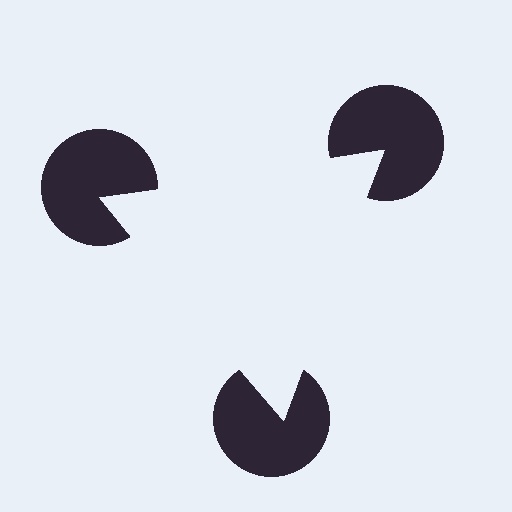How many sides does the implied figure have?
3 sides.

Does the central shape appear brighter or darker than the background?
It typically appears slightly brighter than the background, even though no actual brightness change is drawn.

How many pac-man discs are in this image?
There are 3 — one at each vertex of the illusory triangle.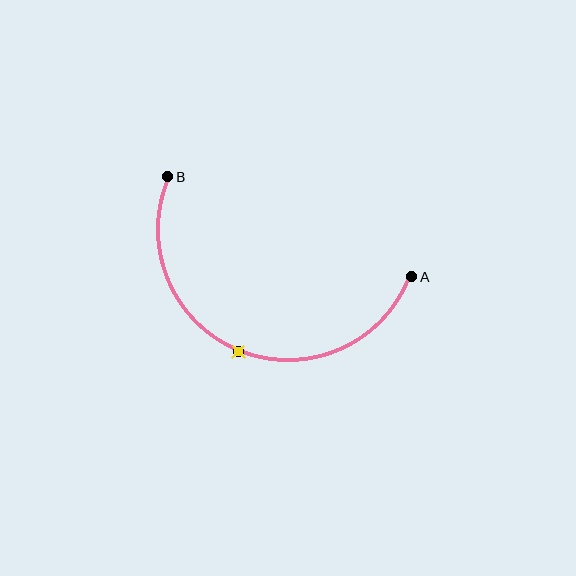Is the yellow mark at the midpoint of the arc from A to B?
Yes. The yellow mark lies on the arc at equal arc-length from both A and B — it is the arc midpoint.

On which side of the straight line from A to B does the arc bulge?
The arc bulges below the straight line connecting A and B.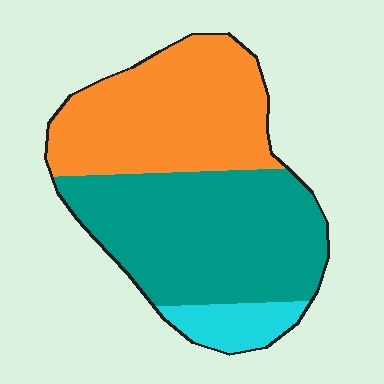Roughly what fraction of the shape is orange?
Orange covers about 40% of the shape.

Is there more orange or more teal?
Teal.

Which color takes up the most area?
Teal, at roughly 50%.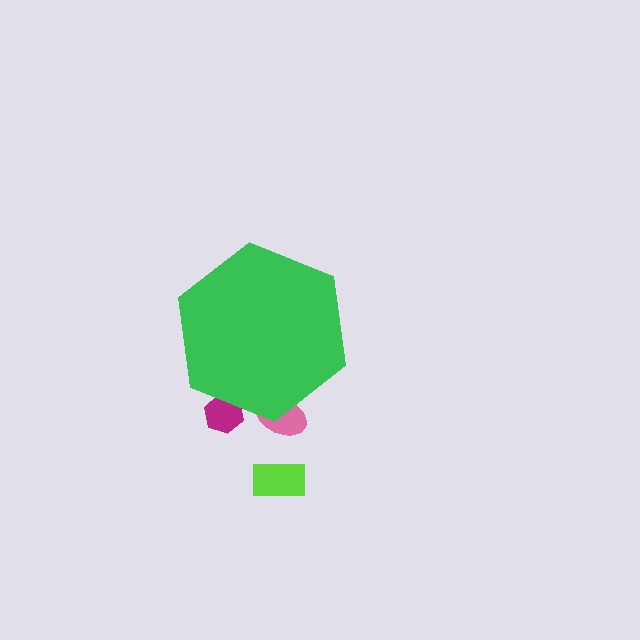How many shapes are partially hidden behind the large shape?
2 shapes are partially hidden.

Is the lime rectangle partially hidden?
No, the lime rectangle is fully visible.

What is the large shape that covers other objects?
A green hexagon.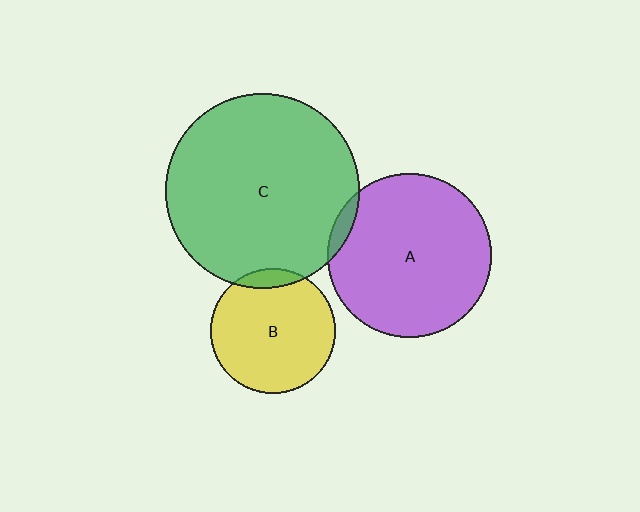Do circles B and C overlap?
Yes.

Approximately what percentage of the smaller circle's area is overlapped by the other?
Approximately 10%.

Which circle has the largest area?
Circle C (green).